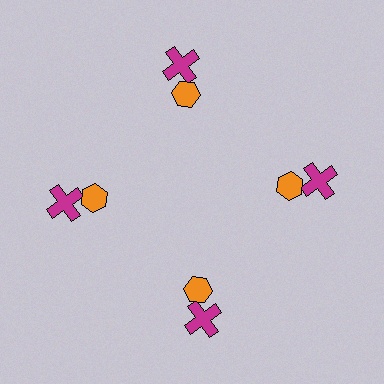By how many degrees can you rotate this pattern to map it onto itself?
The pattern maps onto itself every 90 degrees of rotation.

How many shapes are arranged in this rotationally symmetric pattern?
There are 8 shapes, arranged in 4 groups of 2.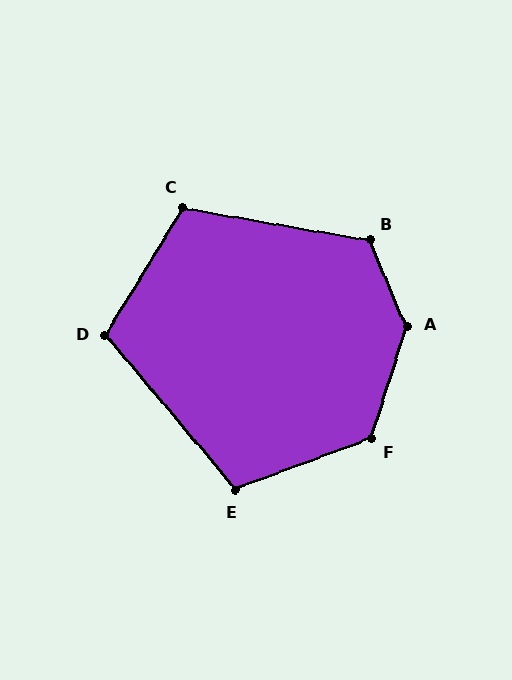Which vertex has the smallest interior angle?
D, at approximately 109 degrees.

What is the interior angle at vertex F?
Approximately 129 degrees (obtuse).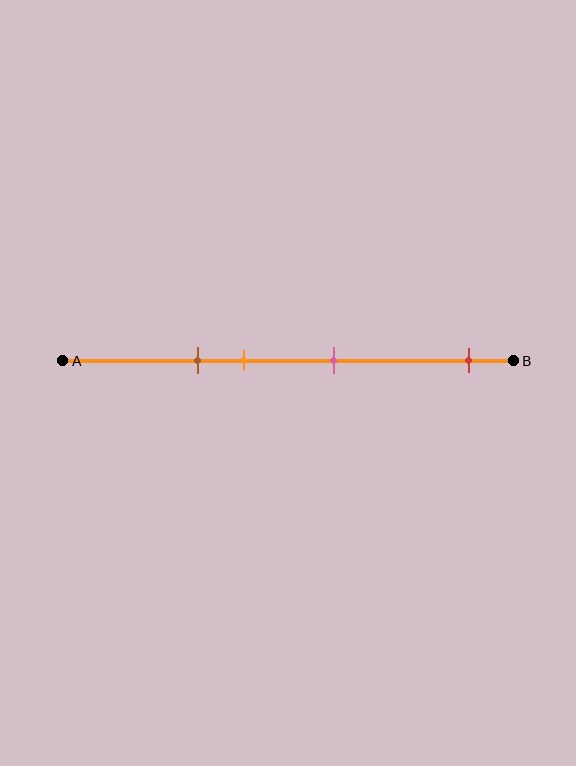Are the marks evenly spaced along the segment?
No, the marks are not evenly spaced.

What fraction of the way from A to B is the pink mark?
The pink mark is approximately 60% (0.6) of the way from A to B.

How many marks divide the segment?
There are 4 marks dividing the segment.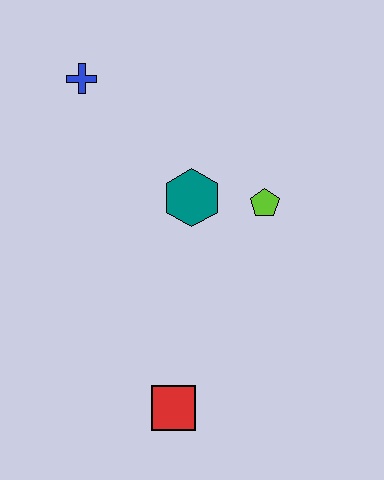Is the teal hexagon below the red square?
No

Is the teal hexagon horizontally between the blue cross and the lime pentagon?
Yes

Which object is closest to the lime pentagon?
The teal hexagon is closest to the lime pentagon.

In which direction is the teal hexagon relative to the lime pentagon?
The teal hexagon is to the left of the lime pentagon.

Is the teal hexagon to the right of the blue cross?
Yes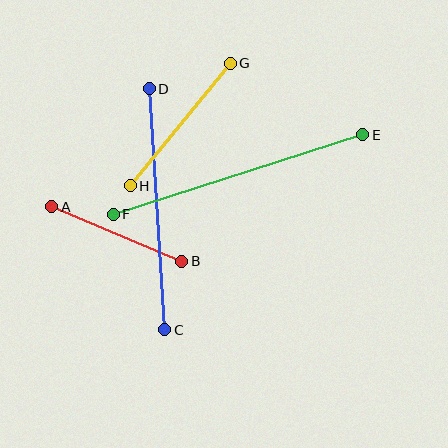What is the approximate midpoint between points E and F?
The midpoint is at approximately (238, 174) pixels.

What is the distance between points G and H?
The distance is approximately 158 pixels.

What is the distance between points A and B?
The distance is approximately 141 pixels.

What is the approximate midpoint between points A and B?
The midpoint is at approximately (117, 234) pixels.